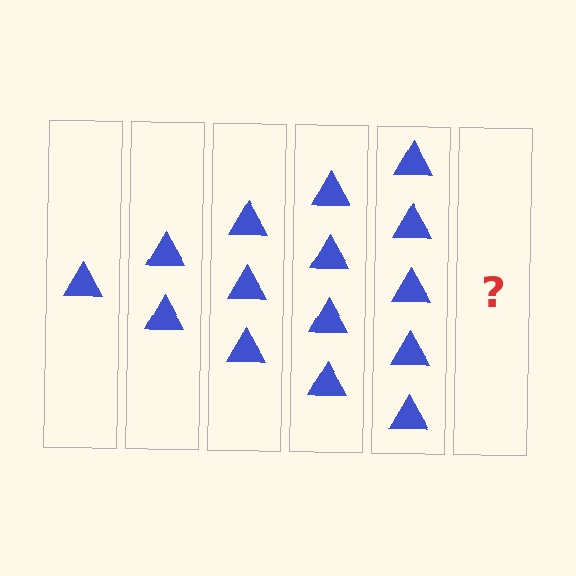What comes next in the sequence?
The next element should be 6 triangles.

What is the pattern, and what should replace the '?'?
The pattern is that each step adds one more triangle. The '?' should be 6 triangles.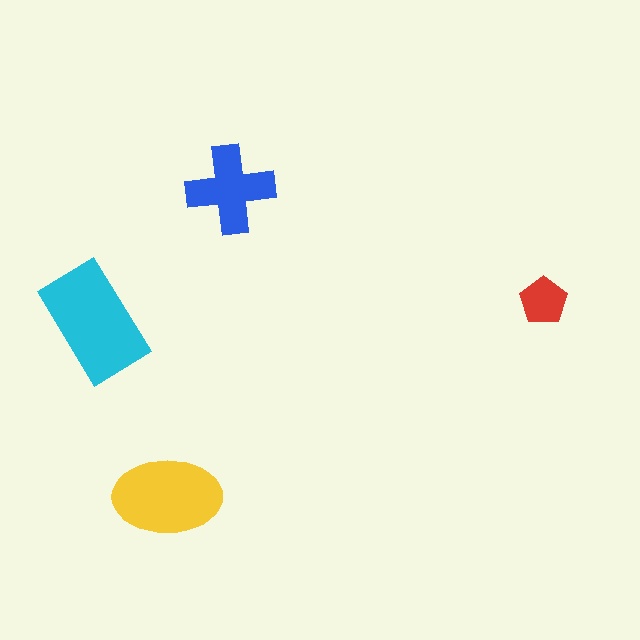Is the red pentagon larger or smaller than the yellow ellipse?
Smaller.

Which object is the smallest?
The red pentagon.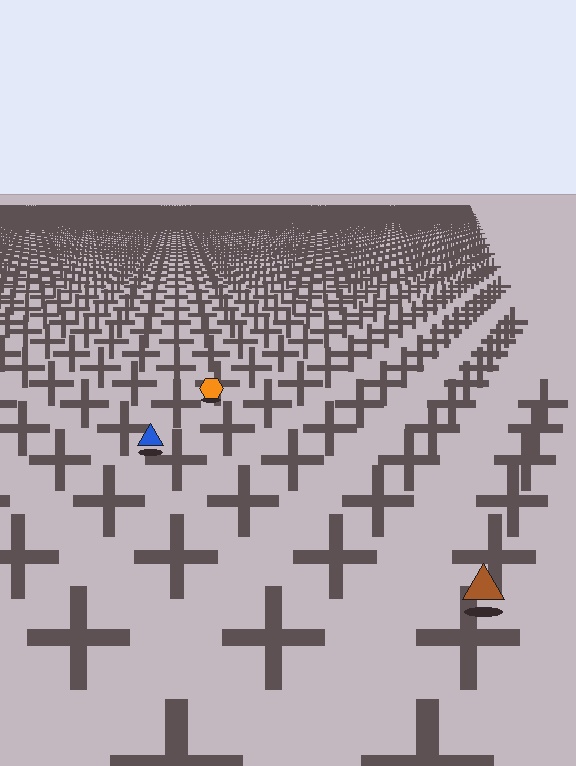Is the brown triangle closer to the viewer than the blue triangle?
Yes. The brown triangle is closer — you can tell from the texture gradient: the ground texture is coarser near it.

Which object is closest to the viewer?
The brown triangle is closest. The texture marks near it are larger and more spread out.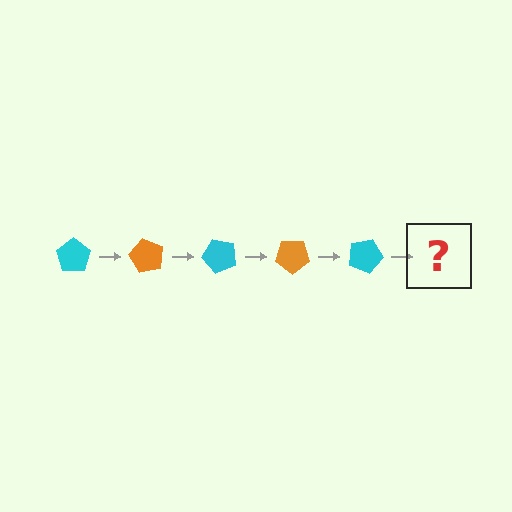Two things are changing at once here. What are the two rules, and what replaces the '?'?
The two rules are that it rotates 60 degrees each step and the color cycles through cyan and orange. The '?' should be an orange pentagon, rotated 300 degrees from the start.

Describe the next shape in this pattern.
It should be an orange pentagon, rotated 300 degrees from the start.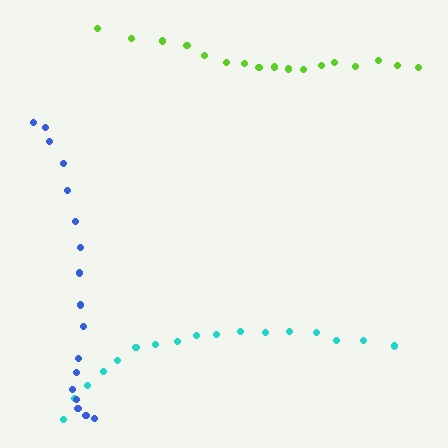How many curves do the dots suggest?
There are 3 distinct paths.